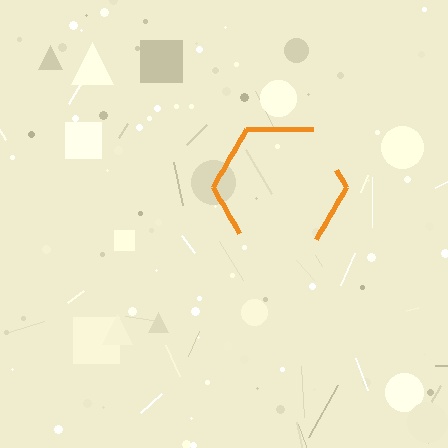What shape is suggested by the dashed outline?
The dashed outline suggests a hexagon.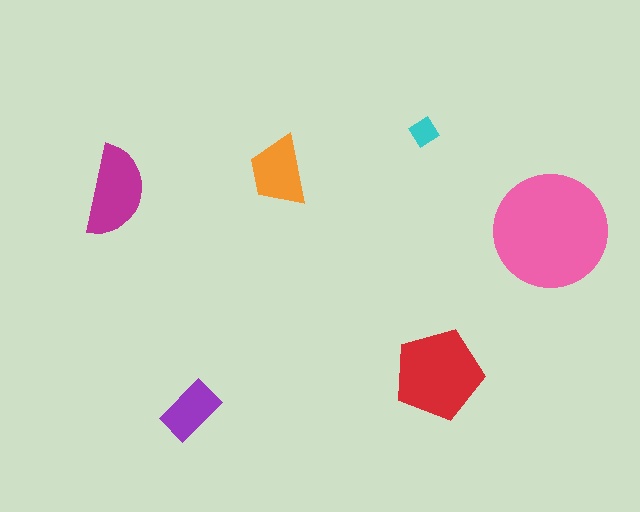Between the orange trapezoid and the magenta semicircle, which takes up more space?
The magenta semicircle.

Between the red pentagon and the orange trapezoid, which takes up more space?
The red pentagon.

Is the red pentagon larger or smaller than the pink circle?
Smaller.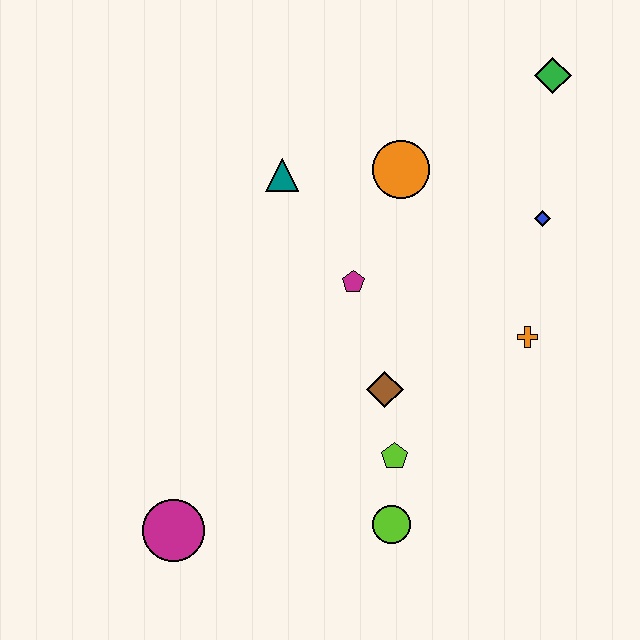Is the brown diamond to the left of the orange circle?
Yes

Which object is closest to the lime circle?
The lime pentagon is closest to the lime circle.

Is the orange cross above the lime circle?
Yes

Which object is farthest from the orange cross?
The magenta circle is farthest from the orange cross.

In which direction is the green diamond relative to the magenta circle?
The green diamond is above the magenta circle.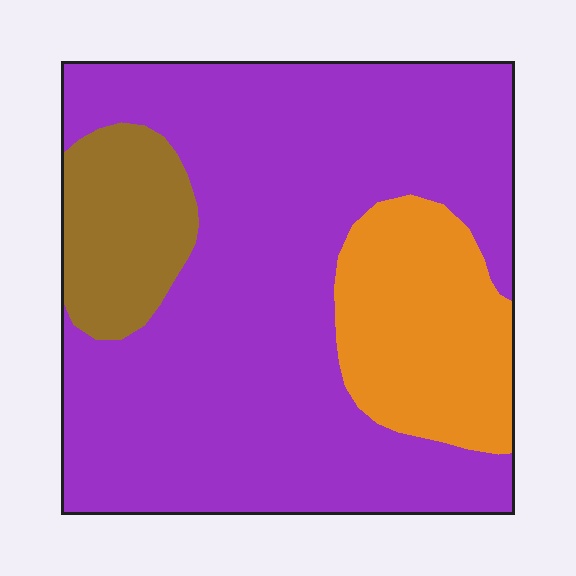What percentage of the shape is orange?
Orange takes up about one sixth (1/6) of the shape.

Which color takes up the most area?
Purple, at roughly 70%.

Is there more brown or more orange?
Orange.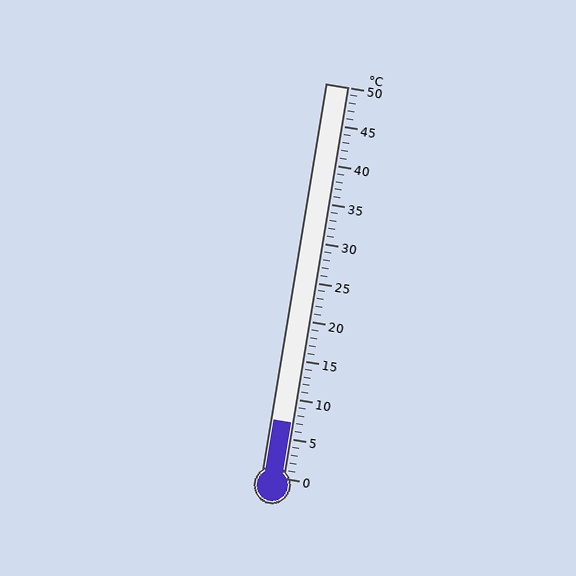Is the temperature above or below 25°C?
The temperature is below 25°C.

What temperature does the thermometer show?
The thermometer shows approximately 7°C.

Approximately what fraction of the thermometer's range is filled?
The thermometer is filled to approximately 15% of its range.